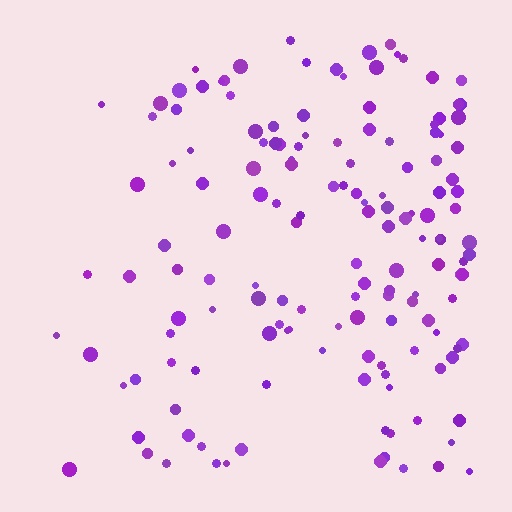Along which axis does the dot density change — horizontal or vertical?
Horizontal.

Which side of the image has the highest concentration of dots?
The right.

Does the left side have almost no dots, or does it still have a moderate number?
Still a moderate number, just noticeably fewer than the right.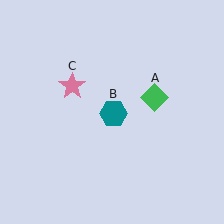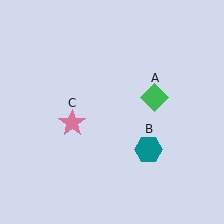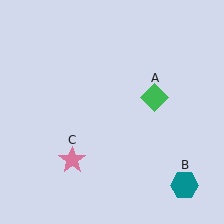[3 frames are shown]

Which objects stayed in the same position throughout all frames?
Green diamond (object A) remained stationary.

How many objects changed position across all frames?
2 objects changed position: teal hexagon (object B), pink star (object C).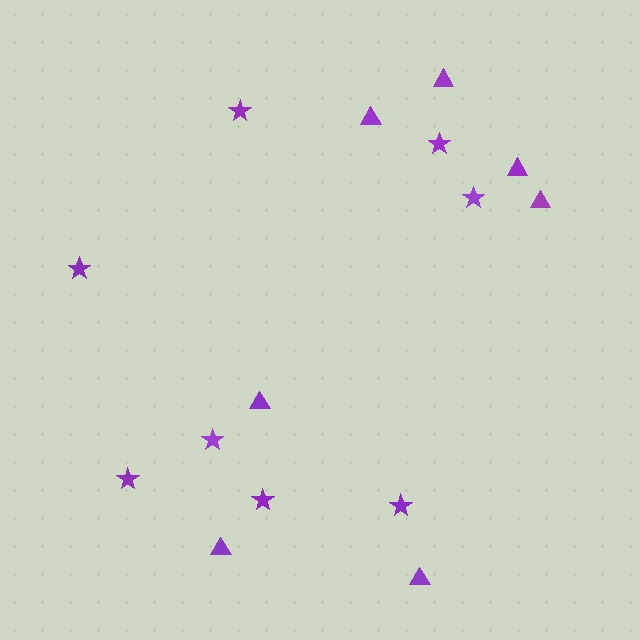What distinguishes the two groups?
There are 2 groups: one group of triangles (7) and one group of stars (8).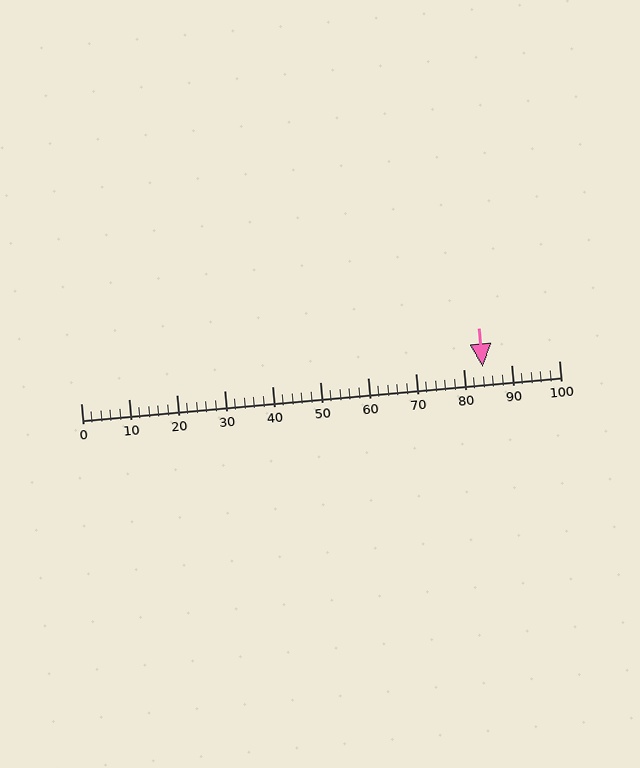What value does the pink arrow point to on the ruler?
The pink arrow points to approximately 84.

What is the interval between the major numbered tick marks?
The major tick marks are spaced 10 units apart.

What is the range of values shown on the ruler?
The ruler shows values from 0 to 100.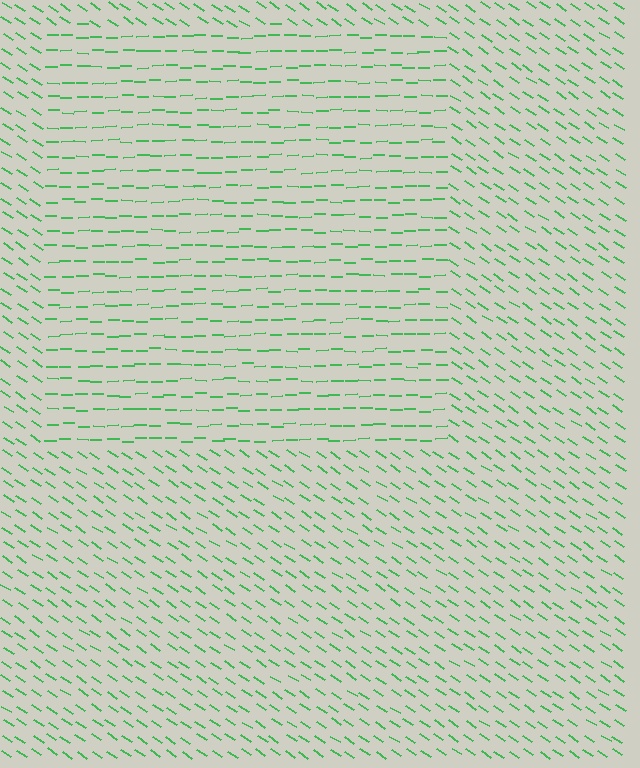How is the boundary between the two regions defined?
The boundary is defined purely by a change in line orientation (approximately 34 degrees difference). All lines are the same color and thickness.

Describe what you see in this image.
The image is filled with small green line segments. A rectangle region in the image has lines oriented differently from the surrounding lines, creating a visible texture boundary.